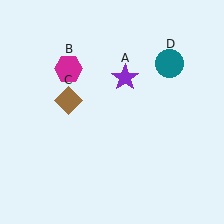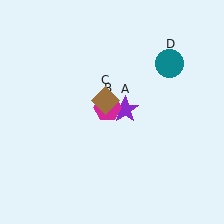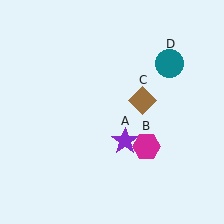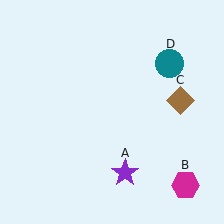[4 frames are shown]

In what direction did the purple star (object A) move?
The purple star (object A) moved down.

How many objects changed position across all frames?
3 objects changed position: purple star (object A), magenta hexagon (object B), brown diamond (object C).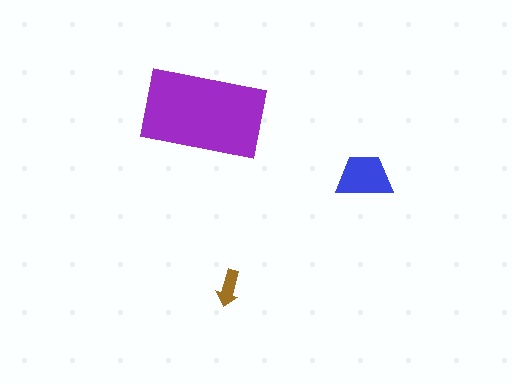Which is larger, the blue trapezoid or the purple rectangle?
The purple rectangle.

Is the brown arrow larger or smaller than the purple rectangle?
Smaller.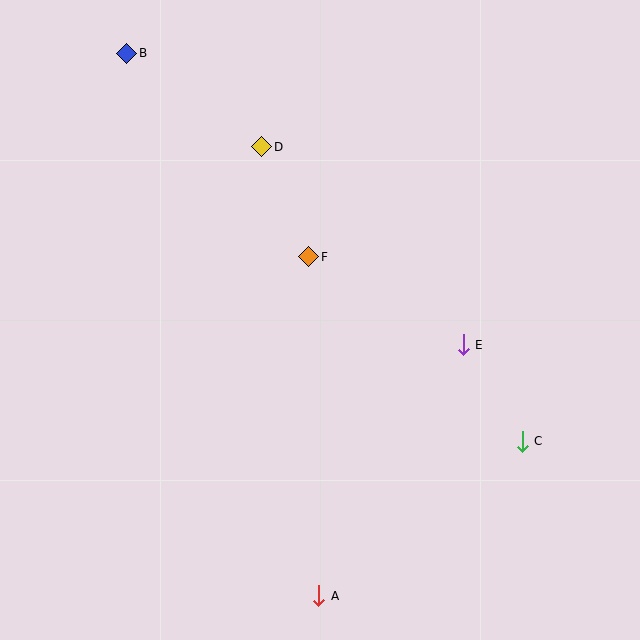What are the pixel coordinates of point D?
Point D is at (262, 147).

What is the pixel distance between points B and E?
The distance between B and E is 445 pixels.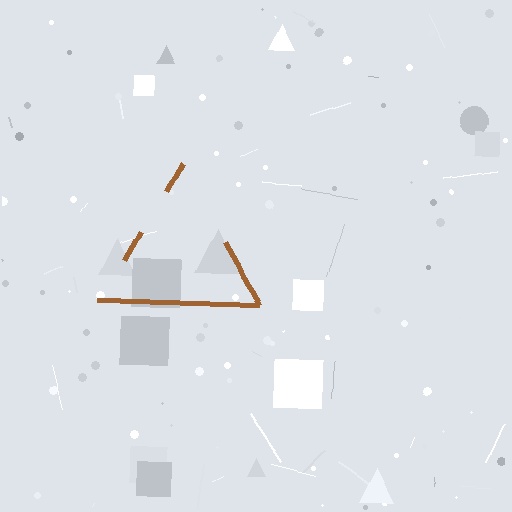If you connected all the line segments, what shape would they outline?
They would outline a triangle.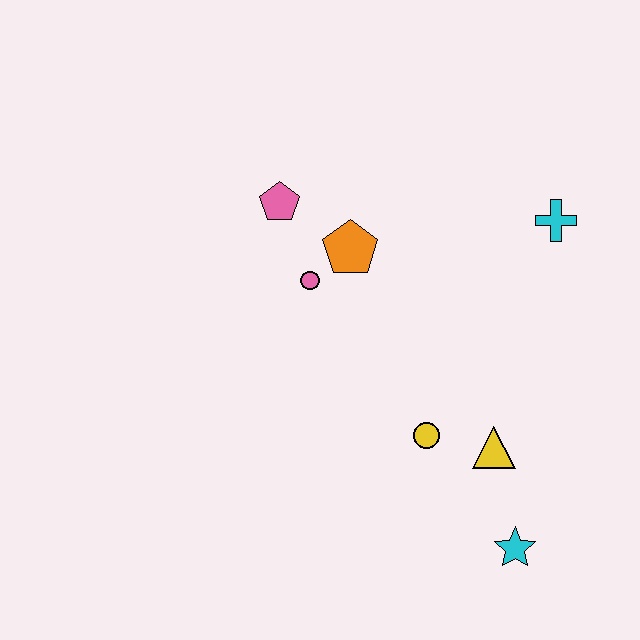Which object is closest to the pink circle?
The orange pentagon is closest to the pink circle.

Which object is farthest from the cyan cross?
The cyan star is farthest from the cyan cross.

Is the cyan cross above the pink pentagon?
No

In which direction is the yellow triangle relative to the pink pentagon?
The yellow triangle is below the pink pentagon.